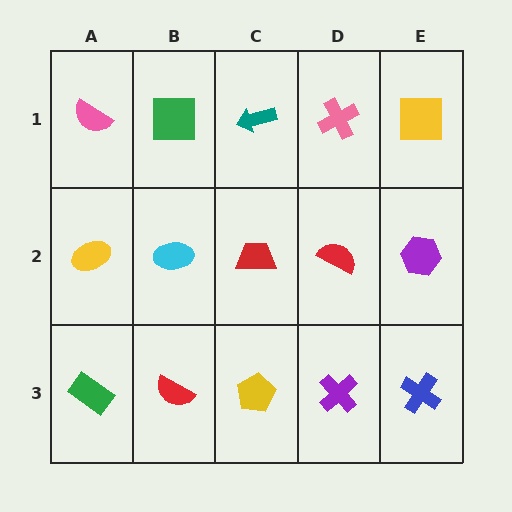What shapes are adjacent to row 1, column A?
A yellow ellipse (row 2, column A), a green square (row 1, column B).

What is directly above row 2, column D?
A pink cross.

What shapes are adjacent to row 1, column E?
A purple hexagon (row 2, column E), a pink cross (row 1, column D).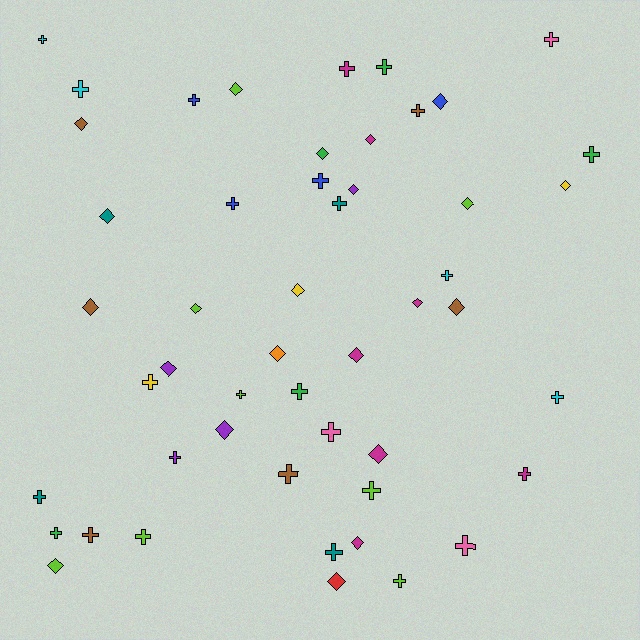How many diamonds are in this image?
There are 22 diamonds.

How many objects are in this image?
There are 50 objects.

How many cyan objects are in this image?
There are 4 cyan objects.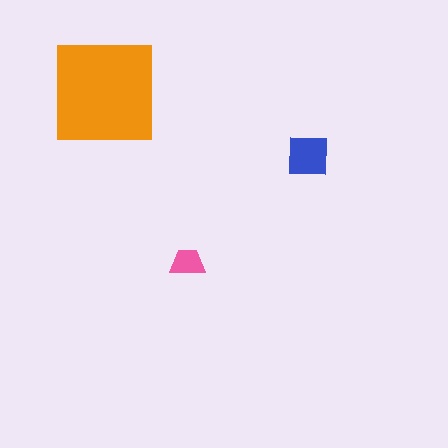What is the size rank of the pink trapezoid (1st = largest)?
3rd.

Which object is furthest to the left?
The orange square is leftmost.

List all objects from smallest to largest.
The pink trapezoid, the blue square, the orange square.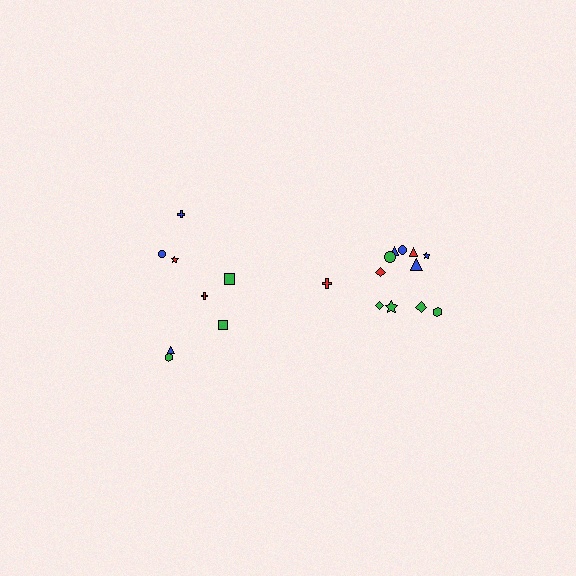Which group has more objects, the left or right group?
The right group.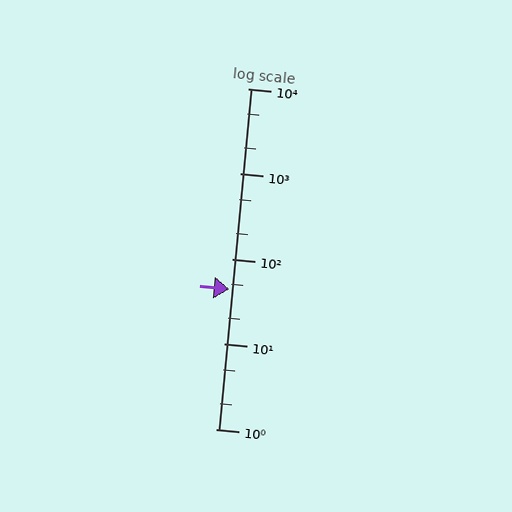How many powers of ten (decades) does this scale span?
The scale spans 4 decades, from 1 to 10000.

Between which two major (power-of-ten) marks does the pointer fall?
The pointer is between 10 and 100.